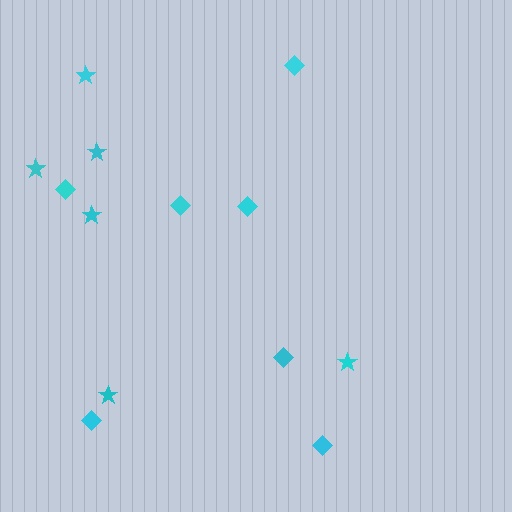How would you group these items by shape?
There are 2 groups: one group of diamonds (7) and one group of stars (6).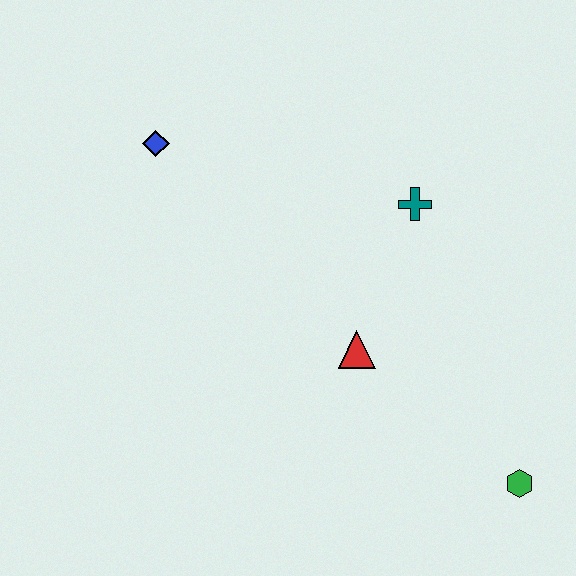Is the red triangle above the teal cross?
No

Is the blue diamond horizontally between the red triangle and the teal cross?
No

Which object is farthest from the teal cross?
The green hexagon is farthest from the teal cross.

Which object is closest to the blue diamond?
The teal cross is closest to the blue diamond.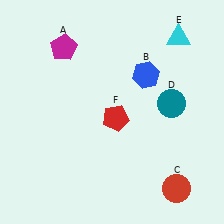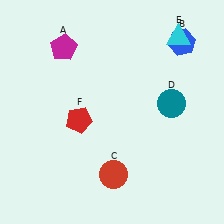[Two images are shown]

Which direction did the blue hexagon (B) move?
The blue hexagon (B) moved right.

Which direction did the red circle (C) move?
The red circle (C) moved left.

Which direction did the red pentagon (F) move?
The red pentagon (F) moved left.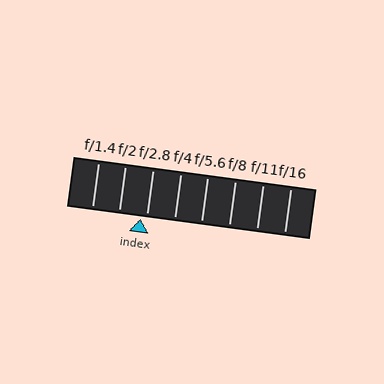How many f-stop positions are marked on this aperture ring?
There are 8 f-stop positions marked.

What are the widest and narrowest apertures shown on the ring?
The widest aperture shown is f/1.4 and the narrowest is f/16.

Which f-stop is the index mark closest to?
The index mark is closest to f/2.8.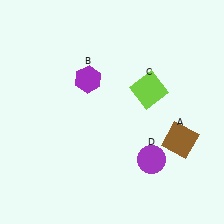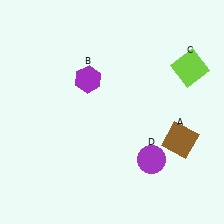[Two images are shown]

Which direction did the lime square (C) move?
The lime square (C) moved right.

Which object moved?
The lime square (C) moved right.